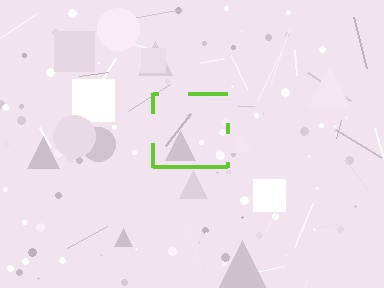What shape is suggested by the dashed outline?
The dashed outline suggests a square.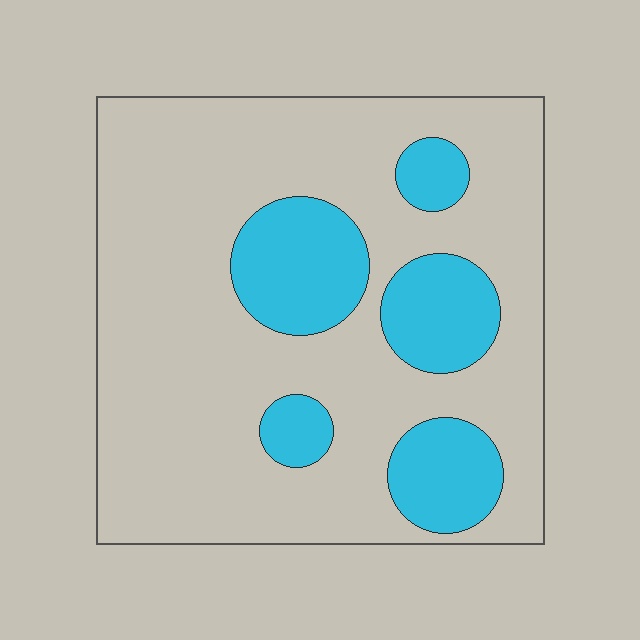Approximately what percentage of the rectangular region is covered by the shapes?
Approximately 25%.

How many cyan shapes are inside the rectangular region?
5.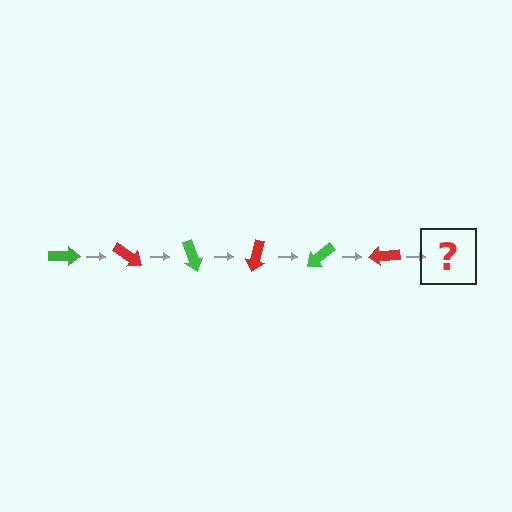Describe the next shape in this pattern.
It should be a green arrow, rotated 210 degrees from the start.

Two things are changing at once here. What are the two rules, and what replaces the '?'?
The two rules are that it rotates 35 degrees each step and the color cycles through green and red. The '?' should be a green arrow, rotated 210 degrees from the start.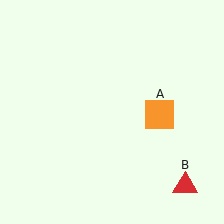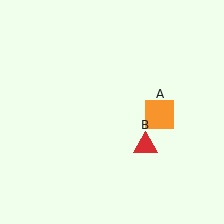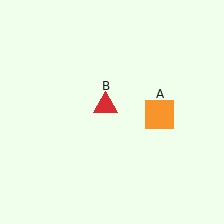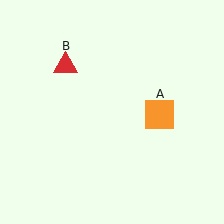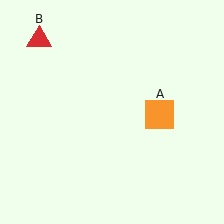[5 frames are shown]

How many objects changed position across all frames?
1 object changed position: red triangle (object B).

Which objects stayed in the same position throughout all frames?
Orange square (object A) remained stationary.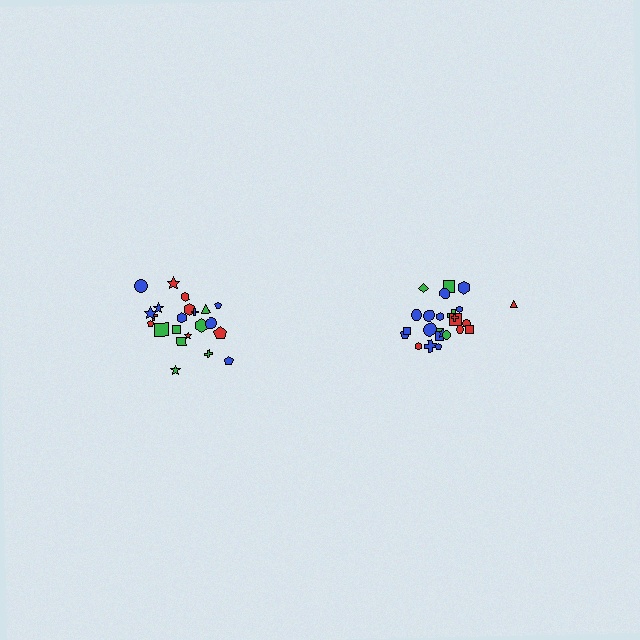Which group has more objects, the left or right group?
The right group.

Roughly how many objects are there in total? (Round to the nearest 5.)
Roughly 45 objects in total.